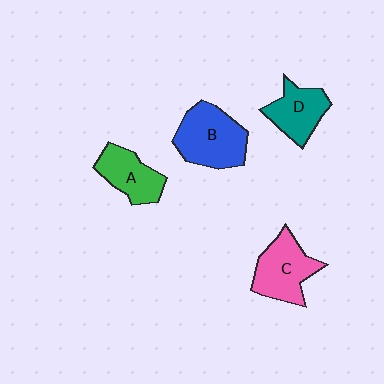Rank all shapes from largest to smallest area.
From largest to smallest: B (blue), C (pink), A (green), D (teal).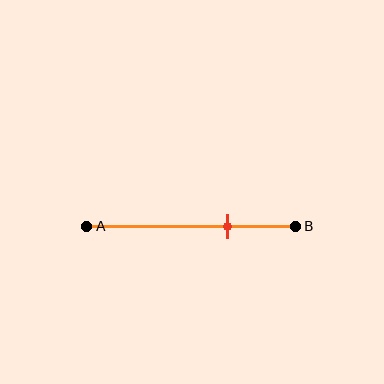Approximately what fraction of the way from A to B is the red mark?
The red mark is approximately 70% of the way from A to B.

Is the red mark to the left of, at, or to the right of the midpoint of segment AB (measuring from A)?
The red mark is to the right of the midpoint of segment AB.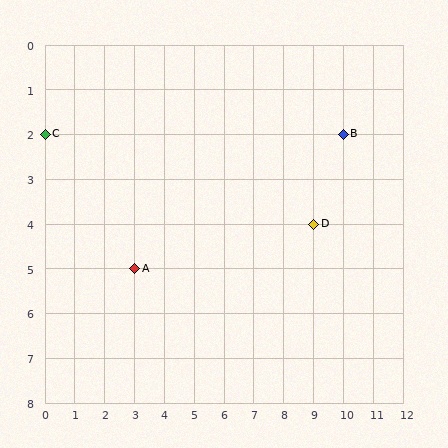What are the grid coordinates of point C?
Point C is at grid coordinates (0, 2).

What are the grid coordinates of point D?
Point D is at grid coordinates (9, 4).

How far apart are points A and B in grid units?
Points A and B are 7 columns and 3 rows apart (about 7.6 grid units diagonally).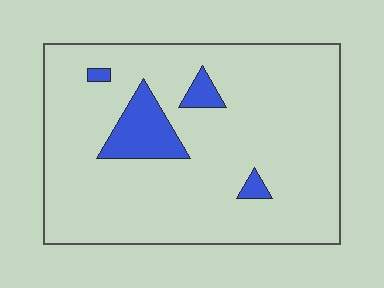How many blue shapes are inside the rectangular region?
4.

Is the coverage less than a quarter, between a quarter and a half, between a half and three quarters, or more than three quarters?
Less than a quarter.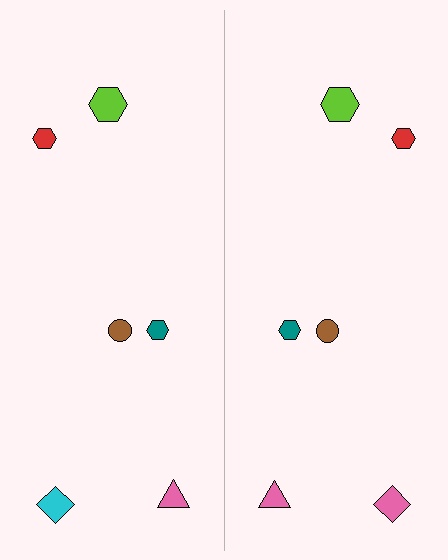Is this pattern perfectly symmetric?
No, the pattern is not perfectly symmetric. The pink diamond on the right side breaks the symmetry — its mirror counterpart is cyan.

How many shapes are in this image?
There are 12 shapes in this image.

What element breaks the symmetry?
The pink diamond on the right side breaks the symmetry — its mirror counterpart is cyan.